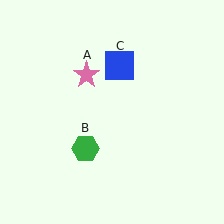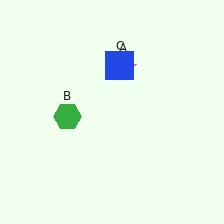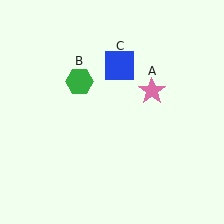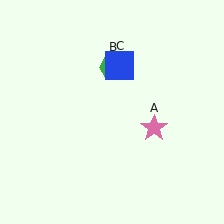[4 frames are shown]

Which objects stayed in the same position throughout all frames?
Blue square (object C) remained stationary.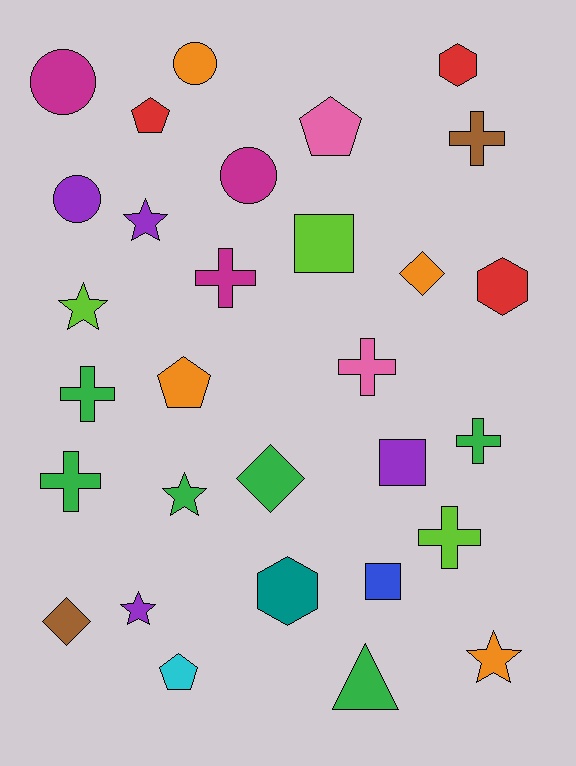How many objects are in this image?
There are 30 objects.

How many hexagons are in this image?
There are 3 hexagons.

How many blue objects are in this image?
There is 1 blue object.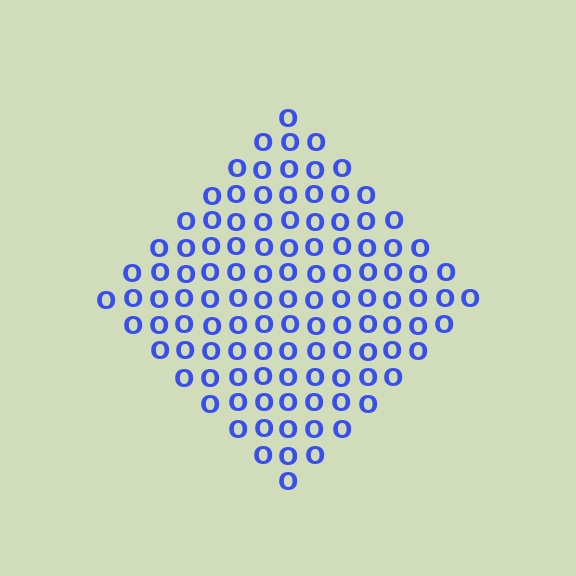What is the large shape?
The large shape is a diamond.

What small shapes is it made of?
It is made of small letter O's.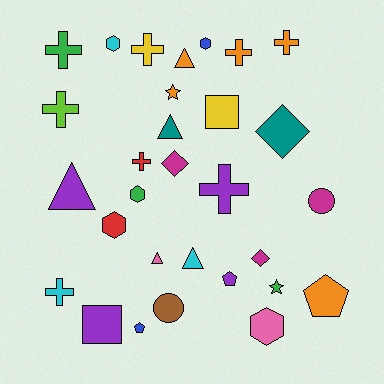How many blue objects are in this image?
There are 2 blue objects.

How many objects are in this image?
There are 30 objects.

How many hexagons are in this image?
There are 5 hexagons.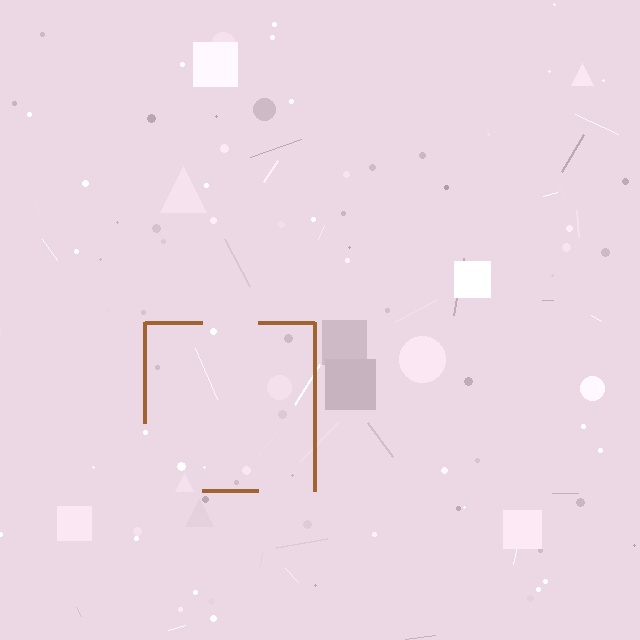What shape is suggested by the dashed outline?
The dashed outline suggests a square.